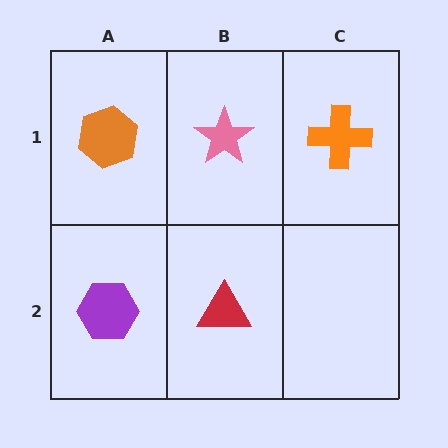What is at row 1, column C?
An orange cross.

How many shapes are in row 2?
2 shapes.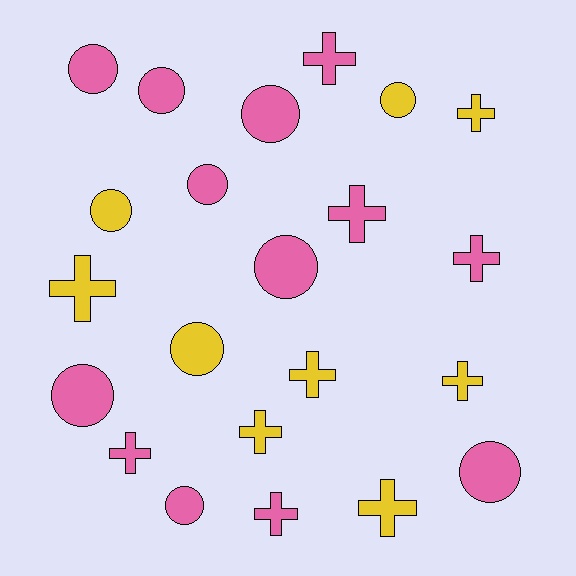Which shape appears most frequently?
Cross, with 11 objects.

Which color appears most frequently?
Pink, with 13 objects.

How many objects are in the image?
There are 22 objects.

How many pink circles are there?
There are 8 pink circles.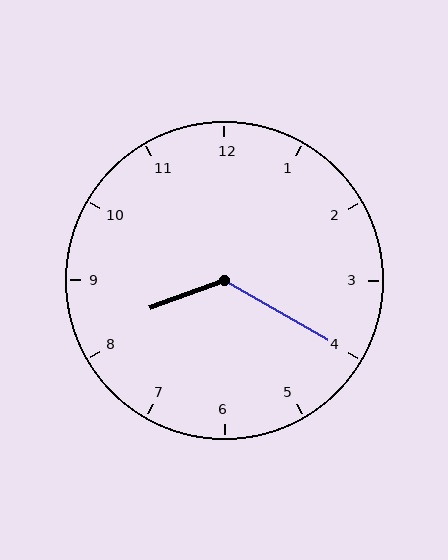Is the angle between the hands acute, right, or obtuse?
It is obtuse.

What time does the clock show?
8:20.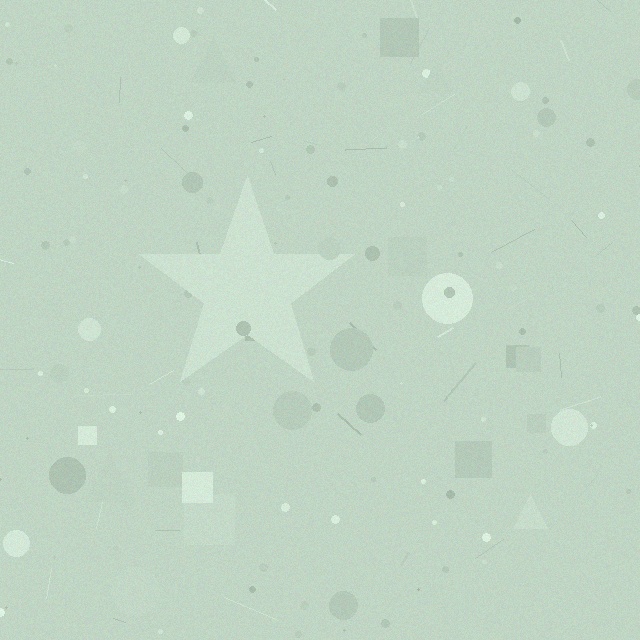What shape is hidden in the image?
A star is hidden in the image.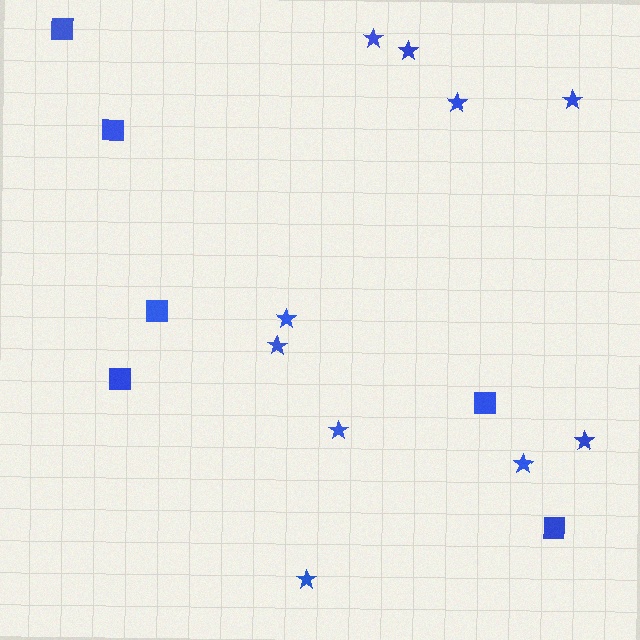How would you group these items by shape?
There are 2 groups: one group of stars (10) and one group of squares (6).